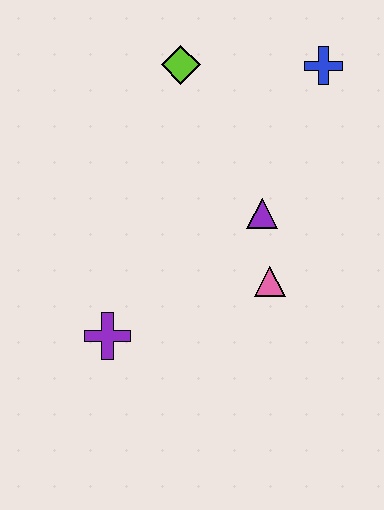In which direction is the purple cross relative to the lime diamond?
The purple cross is below the lime diamond.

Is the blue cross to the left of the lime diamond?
No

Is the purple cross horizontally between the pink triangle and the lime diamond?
No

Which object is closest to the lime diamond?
The blue cross is closest to the lime diamond.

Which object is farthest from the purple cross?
The blue cross is farthest from the purple cross.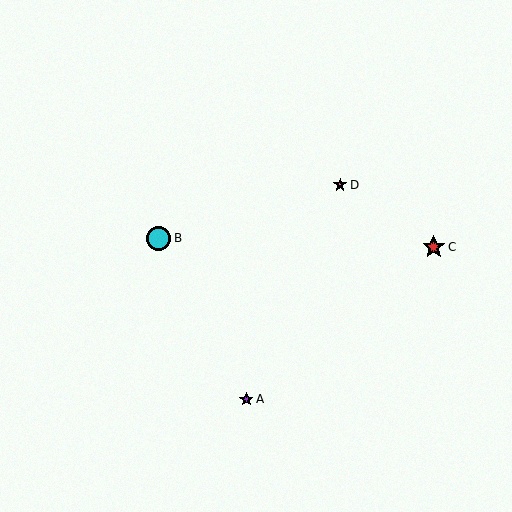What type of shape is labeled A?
Shape A is a purple star.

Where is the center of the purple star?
The center of the purple star is at (246, 399).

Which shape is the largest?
The cyan circle (labeled B) is the largest.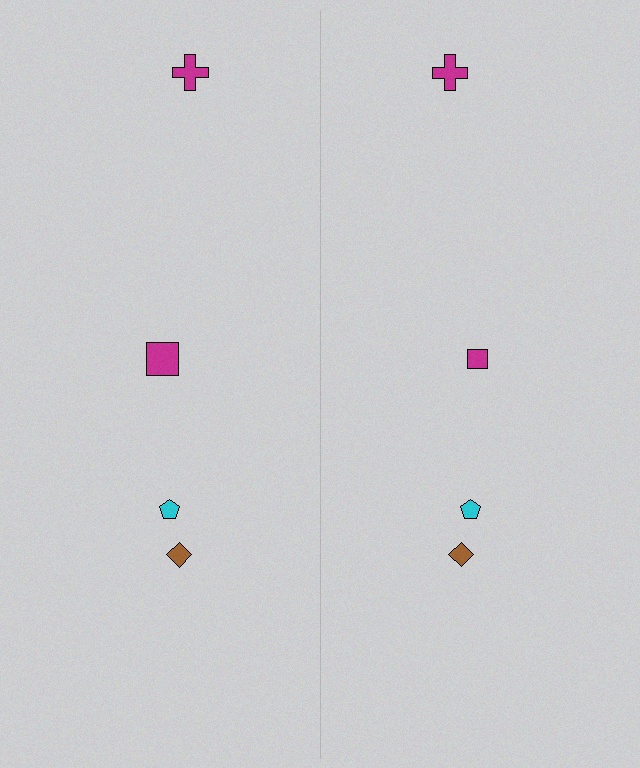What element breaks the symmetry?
The magenta square on the right side has a different size than its mirror counterpart.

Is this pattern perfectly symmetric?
No, the pattern is not perfectly symmetric. The magenta square on the right side has a different size than its mirror counterpart.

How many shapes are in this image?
There are 8 shapes in this image.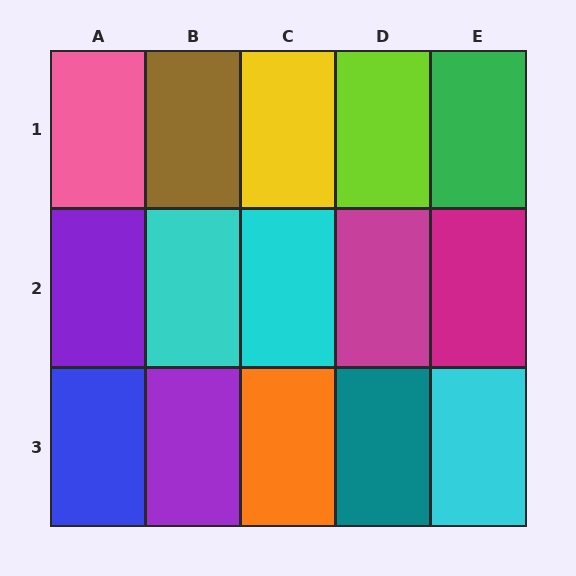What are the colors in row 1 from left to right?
Pink, brown, yellow, lime, green.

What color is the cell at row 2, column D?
Magenta.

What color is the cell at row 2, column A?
Purple.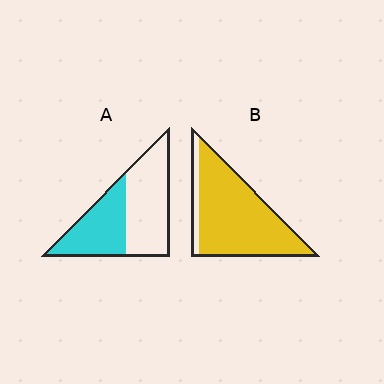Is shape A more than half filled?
No.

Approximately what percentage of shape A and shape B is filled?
A is approximately 45% and B is approximately 90%.